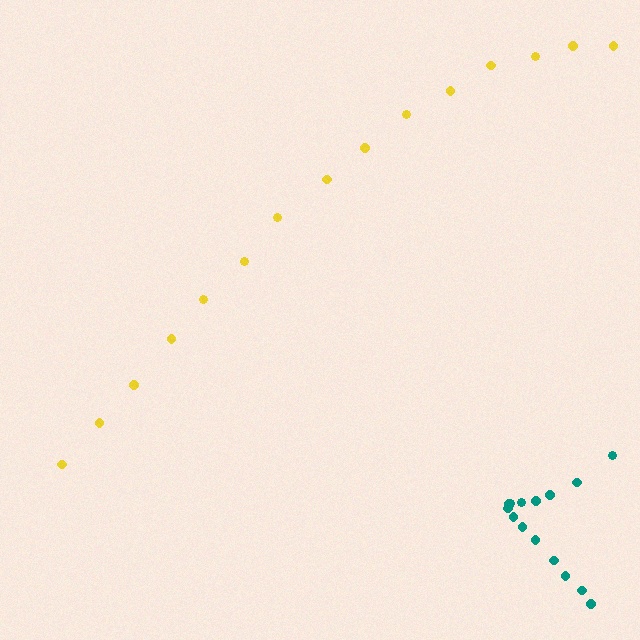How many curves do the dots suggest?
There are 2 distinct paths.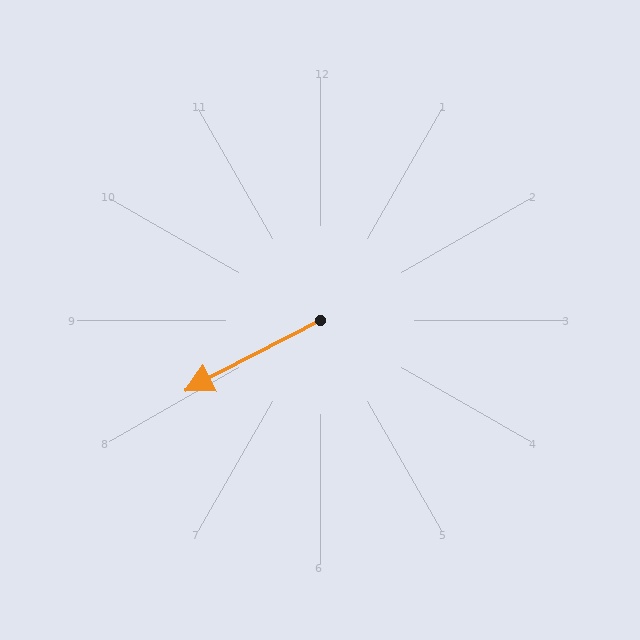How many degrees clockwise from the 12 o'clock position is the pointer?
Approximately 242 degrees.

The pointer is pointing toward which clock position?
Roughly 8 o'clock.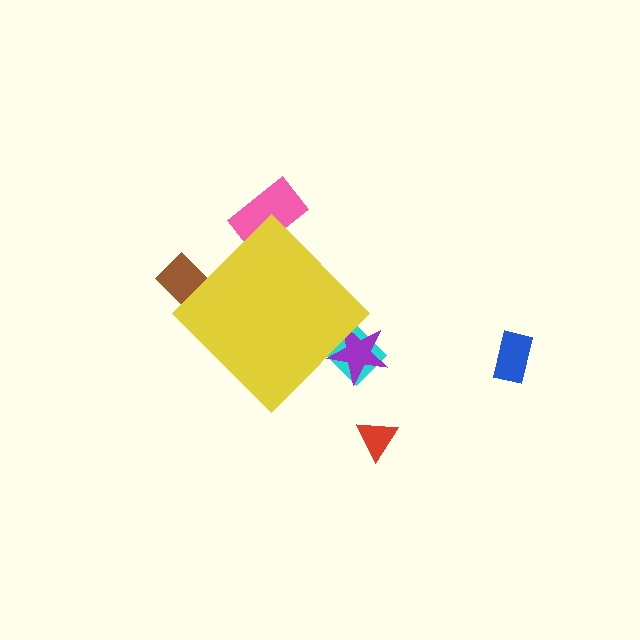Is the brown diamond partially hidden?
Yes, the brown diamond is partially hidden behind the yellow diamond.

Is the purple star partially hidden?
Yes, the purple star is partially hidden behind the yellow diamond.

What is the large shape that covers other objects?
A yellow diamond.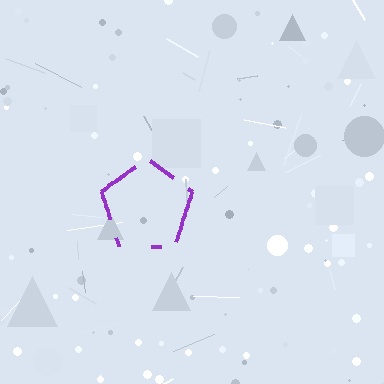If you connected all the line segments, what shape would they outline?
They would outline a pentagon.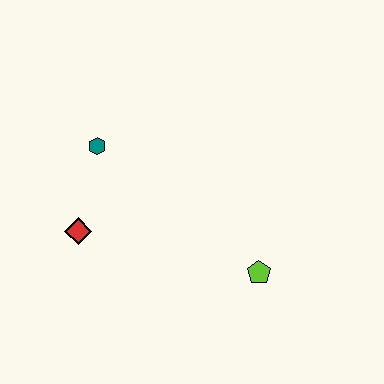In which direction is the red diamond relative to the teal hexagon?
The red diamond is below the teal hexagon.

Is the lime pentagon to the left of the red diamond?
No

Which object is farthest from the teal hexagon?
The lime pentagon is farthest from the teal hexagon.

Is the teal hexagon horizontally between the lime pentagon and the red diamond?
Yes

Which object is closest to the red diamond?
The teal hexagon is closest to the red diamond.